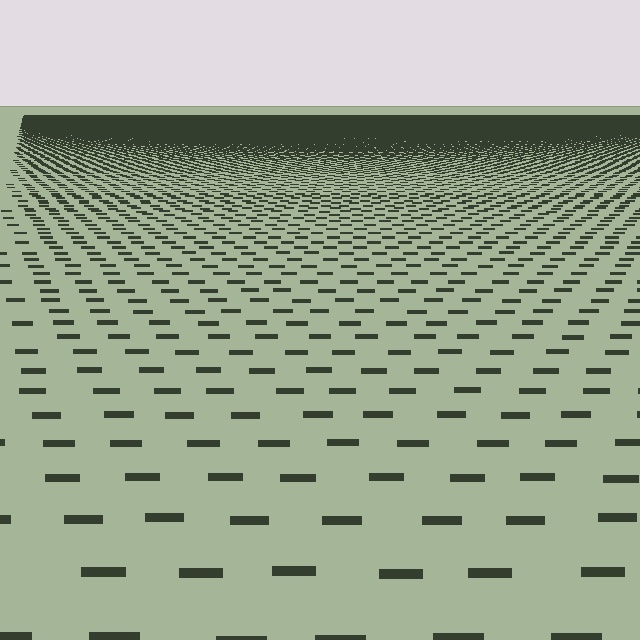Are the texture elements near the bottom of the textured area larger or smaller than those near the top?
Larger. Near the bottom, elements are closer to the viewer and appear at a bigger on-screen size.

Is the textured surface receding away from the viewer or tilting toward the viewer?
The surface is receding away from the viewer. Texture elements get smaller and denser toward the top.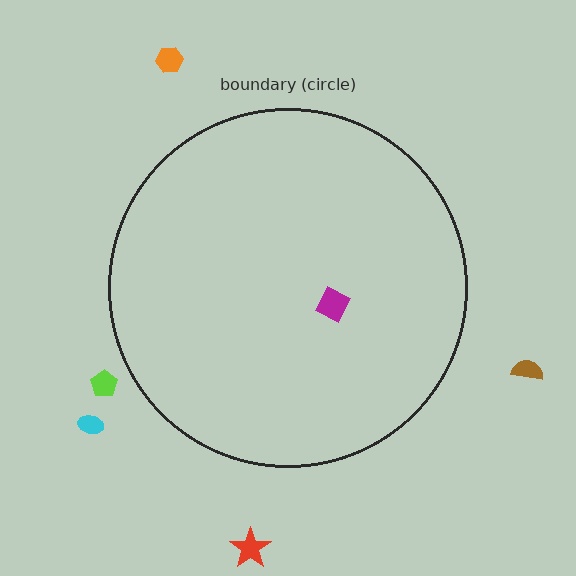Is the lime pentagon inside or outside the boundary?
Outside.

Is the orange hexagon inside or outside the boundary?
Outside.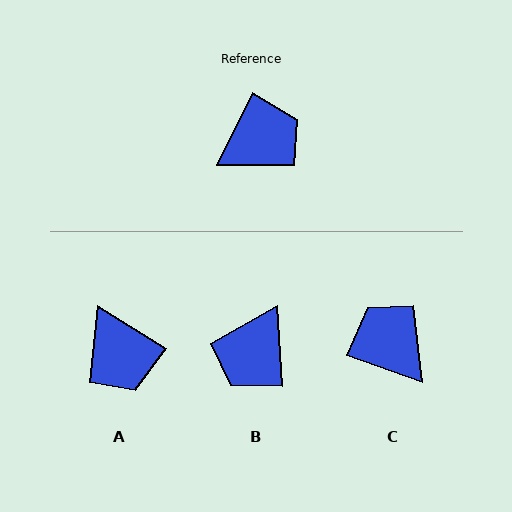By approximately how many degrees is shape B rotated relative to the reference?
Approximately 150 degrees clockwise.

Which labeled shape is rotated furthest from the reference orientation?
B, about 150 degrees away.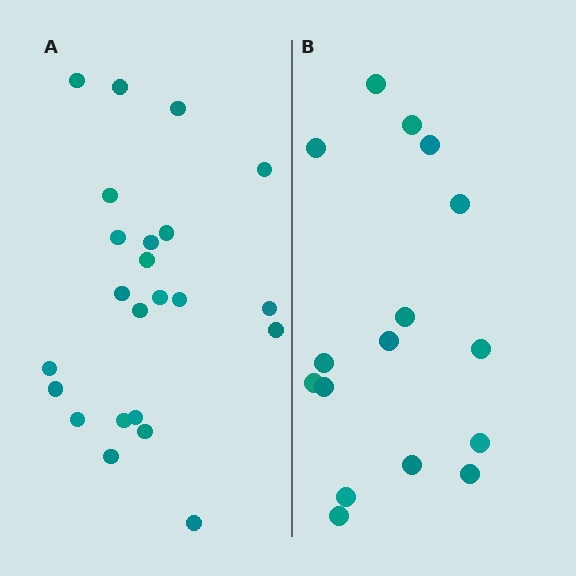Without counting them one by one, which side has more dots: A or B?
Region A (the left region) has more dots.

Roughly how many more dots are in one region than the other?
Region A has roughly 8 or so more dots than region B.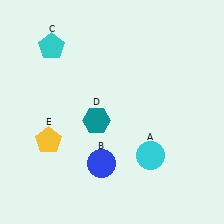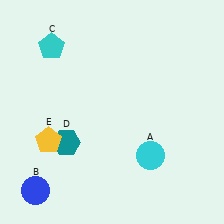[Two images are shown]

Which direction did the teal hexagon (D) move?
The teal hexagon (D) moved left.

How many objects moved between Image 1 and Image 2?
2 objects moved between the two images.